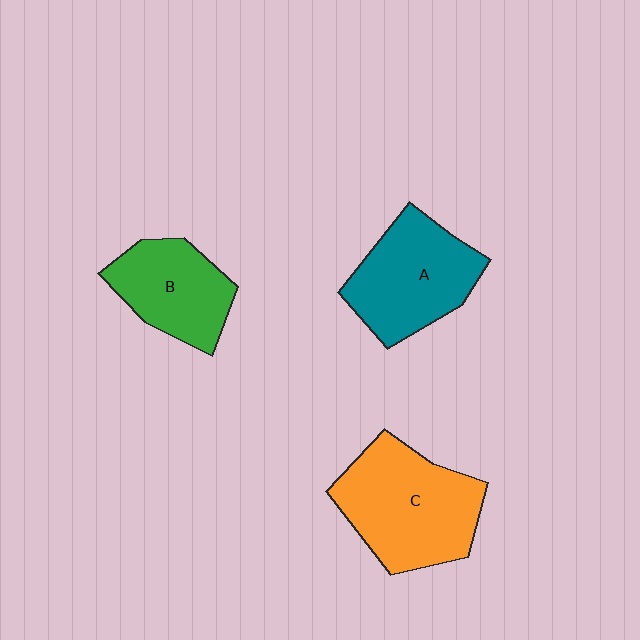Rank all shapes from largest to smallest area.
From largest to smallest: C (orange), A (teal), B (green).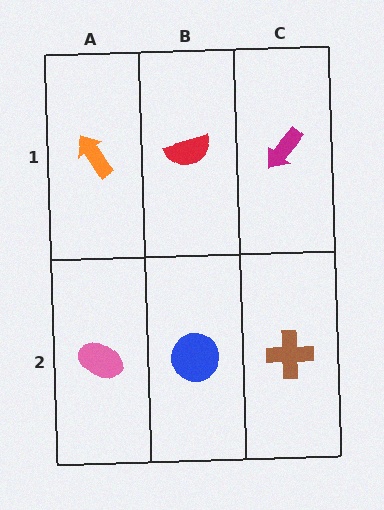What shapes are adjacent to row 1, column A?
A pink ellipse (row 2, column A), a red semicircle (row 1, column B).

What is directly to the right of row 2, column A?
A blue circle.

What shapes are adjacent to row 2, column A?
An orange arrow (row 1, column A), a blue circle (row 2, column B).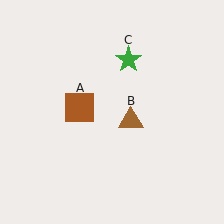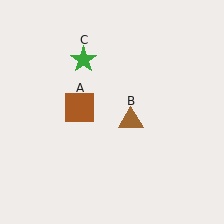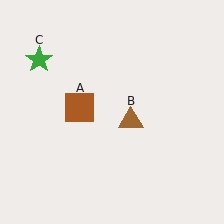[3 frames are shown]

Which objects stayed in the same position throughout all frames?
Brown square (object A) and brown triangle (object B) remained stationary.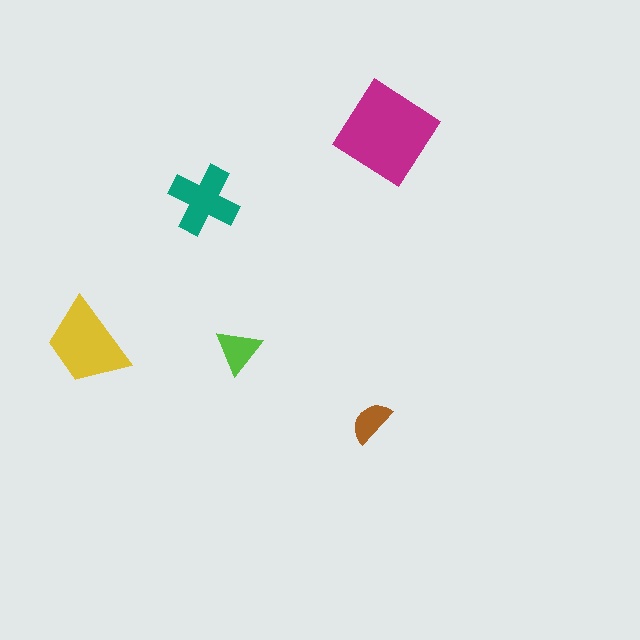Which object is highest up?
The magenta diamond is topmost.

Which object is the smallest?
The brown semicircle.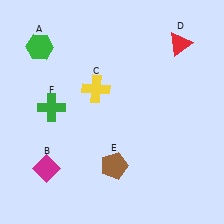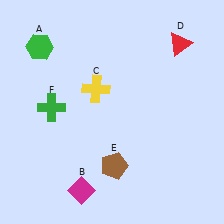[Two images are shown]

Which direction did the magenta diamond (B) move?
The magenta diamond (B) moved right.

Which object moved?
The magenta diamond (B) moved right.